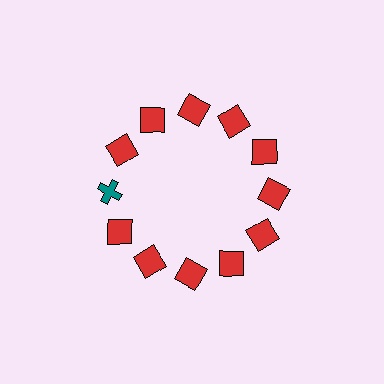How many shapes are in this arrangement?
There are 12 shapes arranged in a ring pattern.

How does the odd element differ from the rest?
It differs in both color (teal instead of red) and shape (cross instead of square).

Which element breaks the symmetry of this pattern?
The teal cross at roughly the 9 o'clock position breaks the symmetry. All other shapes are red squares.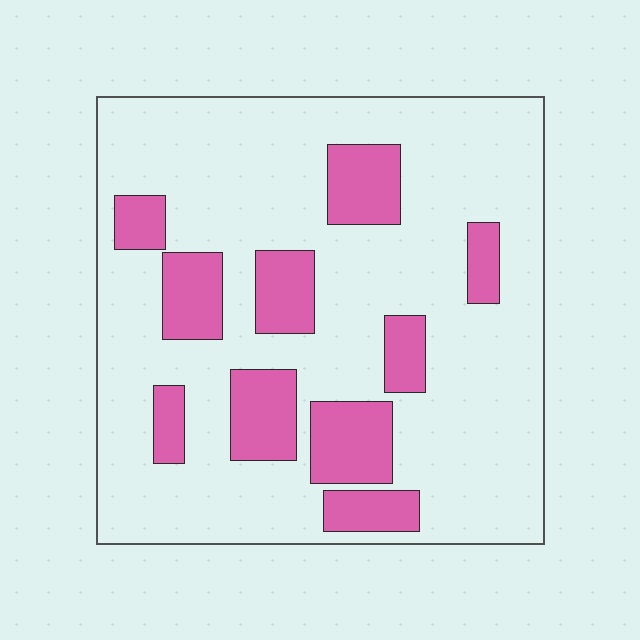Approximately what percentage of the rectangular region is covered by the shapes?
Approximately 20%.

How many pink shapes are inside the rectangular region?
10.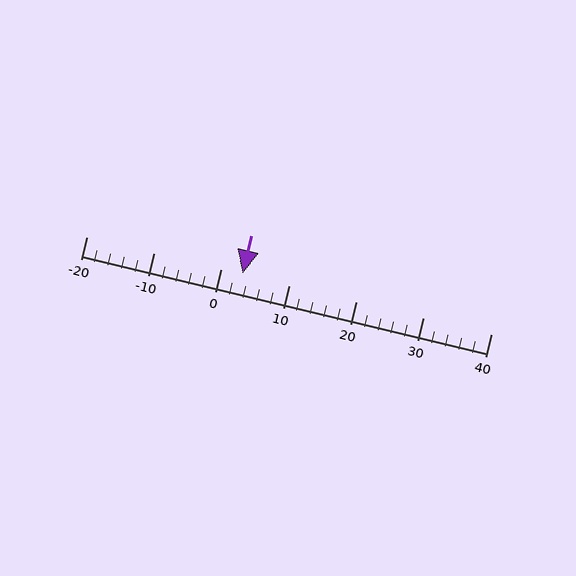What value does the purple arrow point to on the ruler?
The purple arrow points to approximately 3.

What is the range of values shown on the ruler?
The ruler shows values from -20 to 40.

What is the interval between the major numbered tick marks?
The major tick marks are spaced 10 units apart.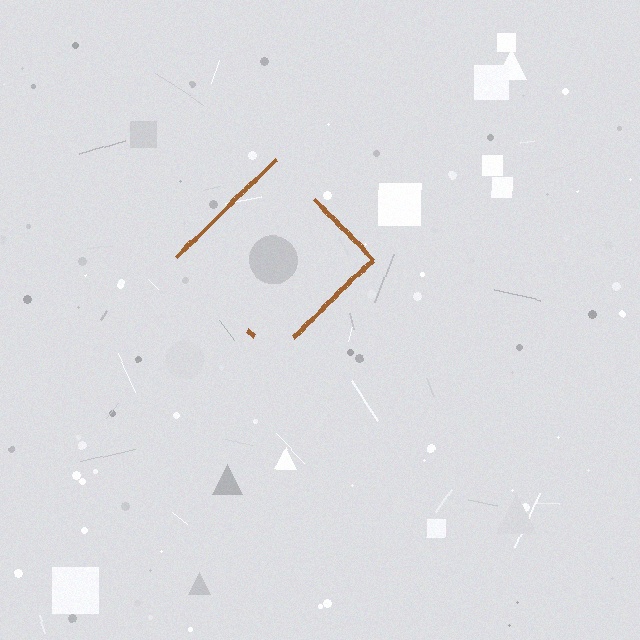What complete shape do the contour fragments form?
The contour fragments form a diamond.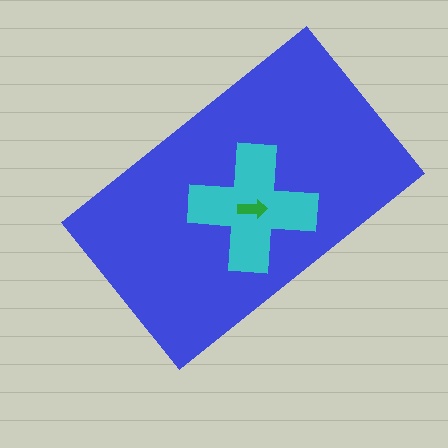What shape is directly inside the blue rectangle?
The cyan cross.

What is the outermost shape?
The blue rectangle.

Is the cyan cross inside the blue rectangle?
Yes.